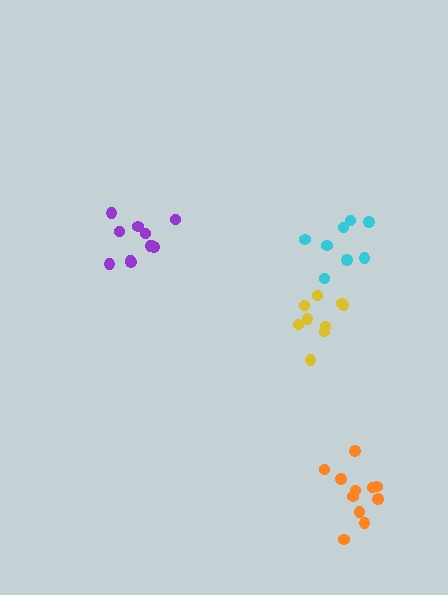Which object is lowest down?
The orange cluster is bottommost.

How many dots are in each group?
Group 1: 10 dots, Group 2: 8 dots, Group 3: 11 dots, Group 4: 11 dots (40 total).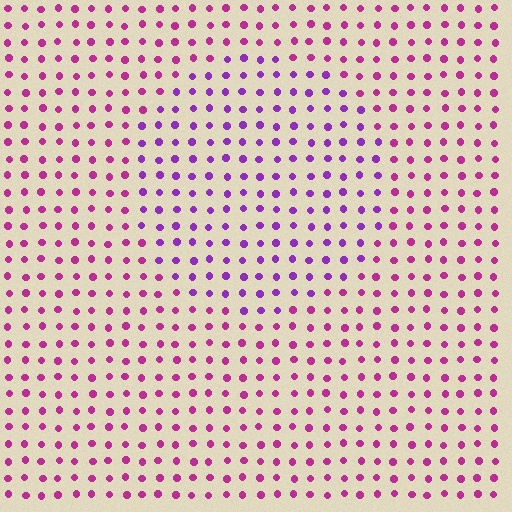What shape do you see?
I see a circle.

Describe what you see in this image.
The image is filled with small magenta elements in a uniform arrangement. A circle-shaped region is visible where the elements are tinted to a slightly different hue, forming a subtle color boundary.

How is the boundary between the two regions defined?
The boundary is defined purely by a slight shift in hue (about 34 degrees). Spacing, size, and orientation are identical on both sides.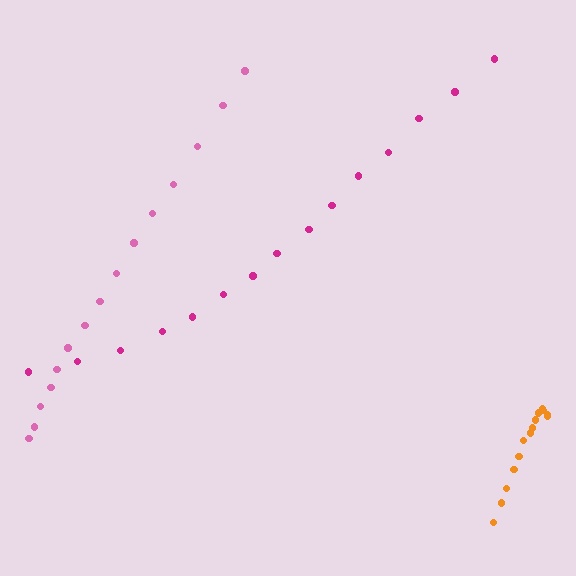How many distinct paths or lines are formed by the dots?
There are 3 distinct paths.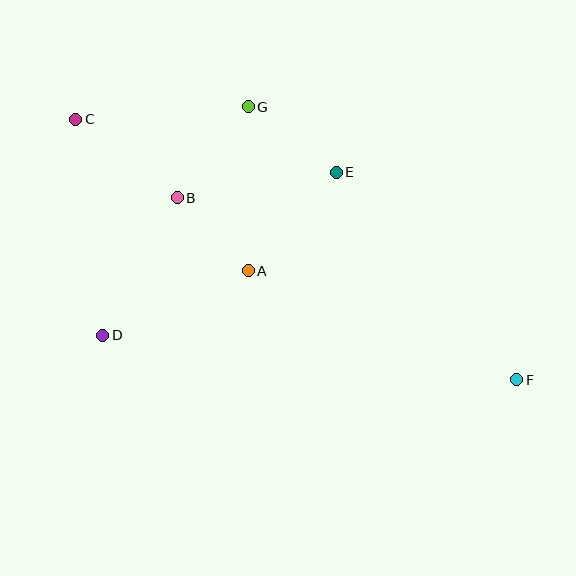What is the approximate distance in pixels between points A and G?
The distance between A and G is approximately 164 pixels.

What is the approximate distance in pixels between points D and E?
The distance between D and E is approximately 285 pixels.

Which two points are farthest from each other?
Points C and F are farthest from each other.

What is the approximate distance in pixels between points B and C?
The distance between B and C is approximately 128 pixels.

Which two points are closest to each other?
Points A and B are closest to each other.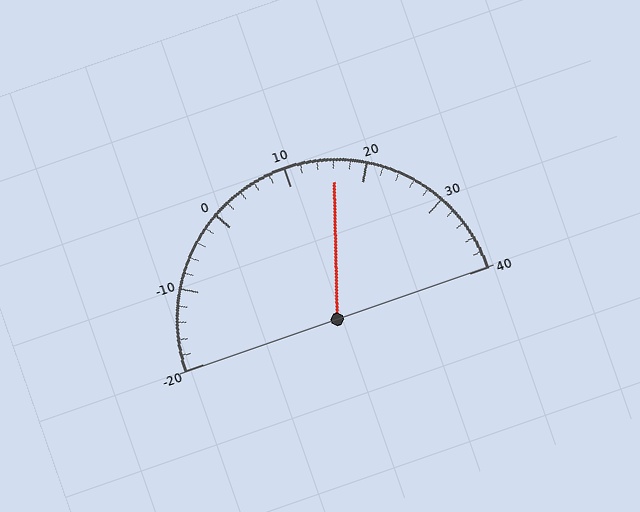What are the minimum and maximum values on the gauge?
The gauge ranges from -20 to 40.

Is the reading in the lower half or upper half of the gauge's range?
The reading is in the upper half of the range (-20 to 40).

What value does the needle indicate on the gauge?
The needle indicates approximately 16.